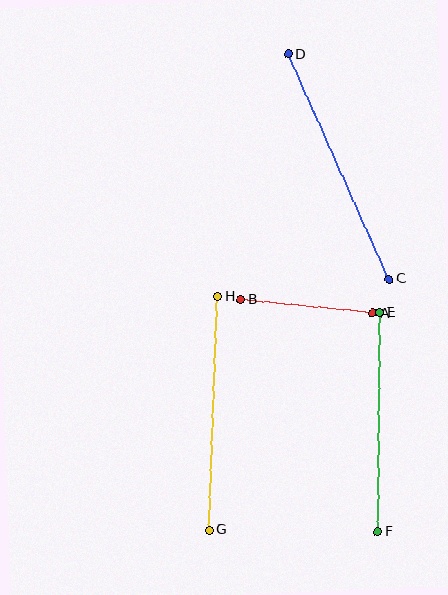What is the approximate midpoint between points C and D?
The midpoint is at approximately (339, 167) pixels.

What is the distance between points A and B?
The distance is approximately 133 pixels.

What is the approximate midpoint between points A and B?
The midpoint is at approximately (307, 306) pixels.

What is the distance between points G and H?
The distance is approximately 234 pixels.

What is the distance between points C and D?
The distance is approximately 246 pixels.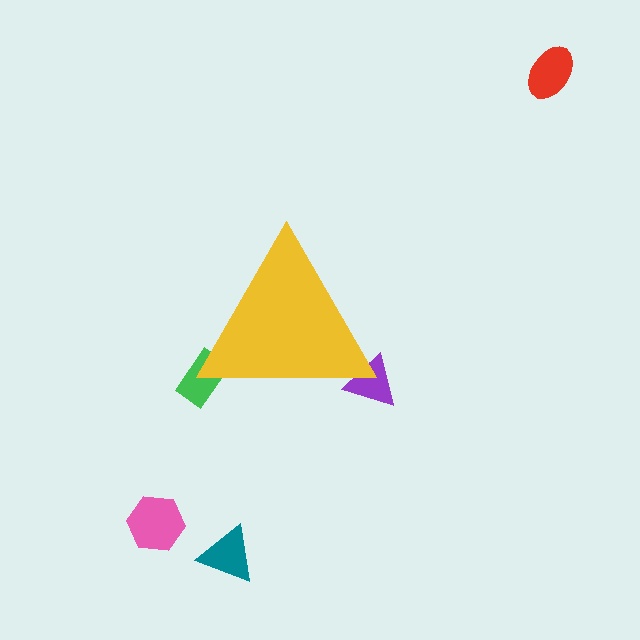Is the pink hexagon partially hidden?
No, the pink hexagon is fully visible.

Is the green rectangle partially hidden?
Yes, the green rectangle is partially hidden behind the yellow triangle.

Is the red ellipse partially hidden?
No, the red ellipse is fully visible.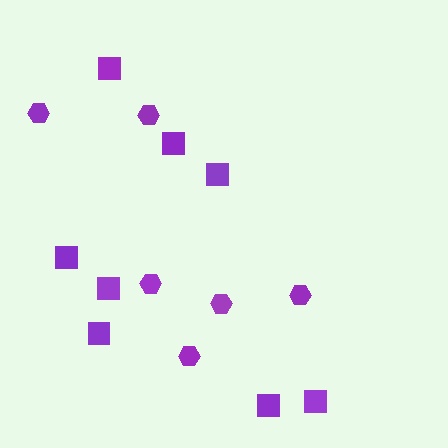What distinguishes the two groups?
There are 2 groups: one group of squares (8) and one group of hexagons (6).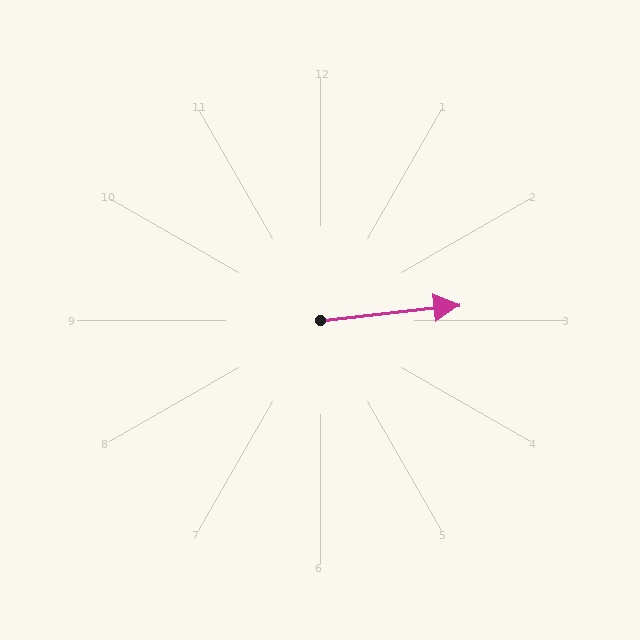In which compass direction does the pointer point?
East.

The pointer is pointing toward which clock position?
Roughly 3 o'clock.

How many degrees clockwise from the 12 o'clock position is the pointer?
Approximately 84 degrees.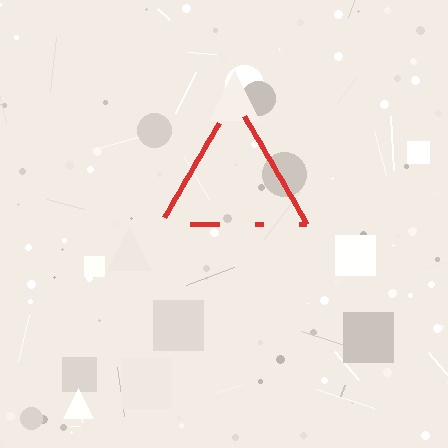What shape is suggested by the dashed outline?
The dashed outline suggests a triangle.